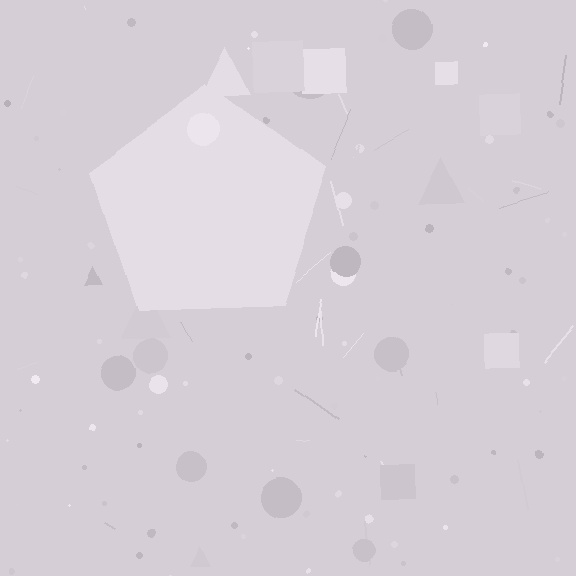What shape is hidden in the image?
A pentagon is hidden in the image.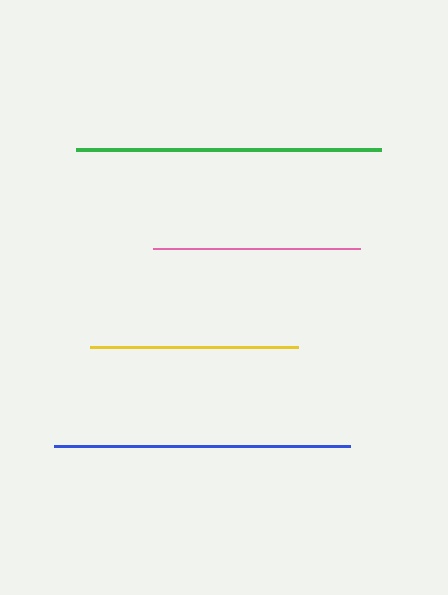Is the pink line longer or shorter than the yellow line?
The yellow line is longer than the pink line.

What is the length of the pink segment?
The pink segment is approximately 207 pixels long.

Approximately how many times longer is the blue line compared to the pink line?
The blue line is approximately 1.4 times the length of the pink line.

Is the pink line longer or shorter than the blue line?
The blue line is longer than the pink line.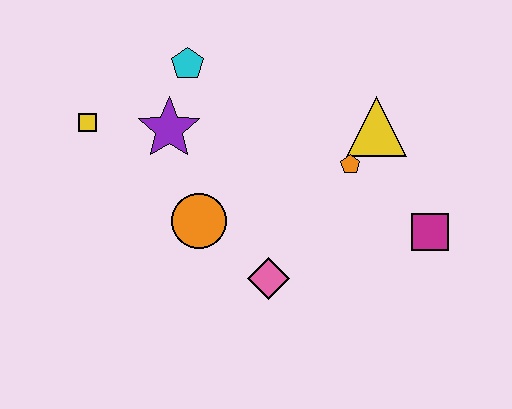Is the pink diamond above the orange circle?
No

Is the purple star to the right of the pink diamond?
No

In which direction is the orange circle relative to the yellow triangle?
The orange circle is to the left of the yellow triangle.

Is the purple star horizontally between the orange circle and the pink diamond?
No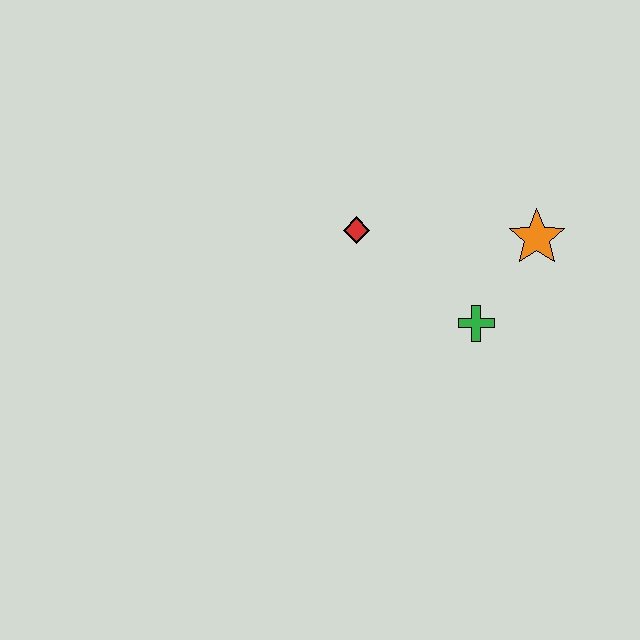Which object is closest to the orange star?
The green cross is closest to the orange star.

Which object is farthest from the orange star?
The red diamond is farthest from the orange star.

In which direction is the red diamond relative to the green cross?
The red diamond is to the left of the green cross.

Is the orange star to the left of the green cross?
No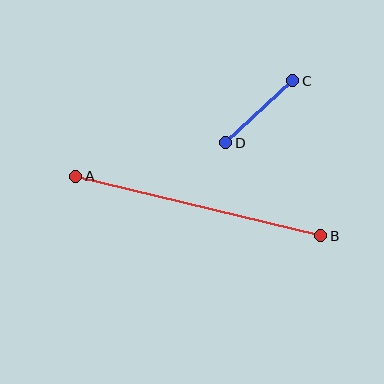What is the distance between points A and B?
The distance is approximately 252 pixels.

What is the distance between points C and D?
The distance is approximately 91 pixels.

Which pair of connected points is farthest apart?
Points A and B are farthest apart.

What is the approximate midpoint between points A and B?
The midpoint is at approximately (198, 206) pixels.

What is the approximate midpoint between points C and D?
The midpoint is at approximately (259, 112) pixels.